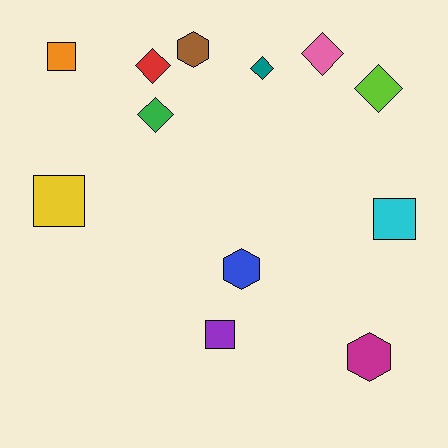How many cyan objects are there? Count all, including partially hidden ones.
There is 1 cyan object.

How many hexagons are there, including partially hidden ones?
There are 3 hexagons.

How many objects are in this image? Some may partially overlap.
There are 12 objects.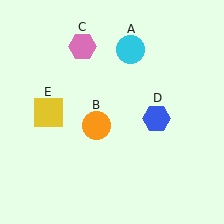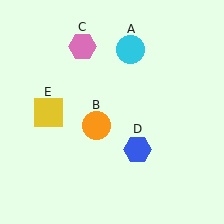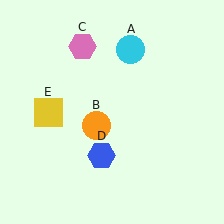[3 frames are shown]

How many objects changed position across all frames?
1 object changed position: blue hexagon (object D).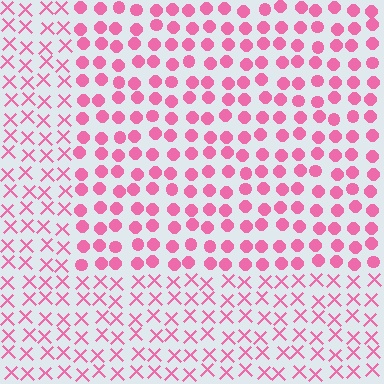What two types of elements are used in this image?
The image uses circles inside the rectangle region and X marks outside it.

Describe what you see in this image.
The image is filled with small pink elements arranged in a uniform grid. A rectangle-shaped region contains circles, while the surrounding area contains X marks. The boundary is defined purely by the change in element shape.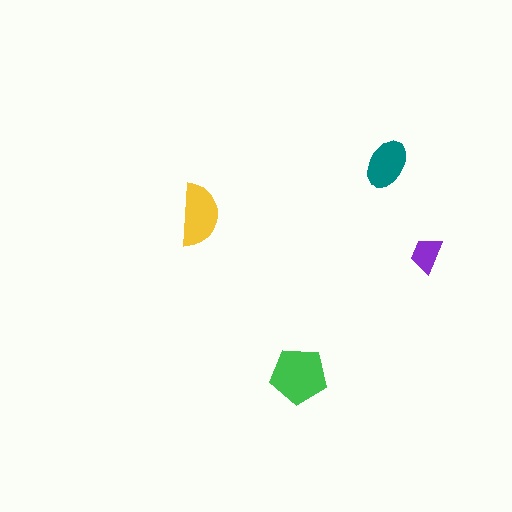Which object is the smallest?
The purple trapezoid.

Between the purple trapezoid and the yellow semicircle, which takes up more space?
The yellow semicircle.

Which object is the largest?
The green pentagon.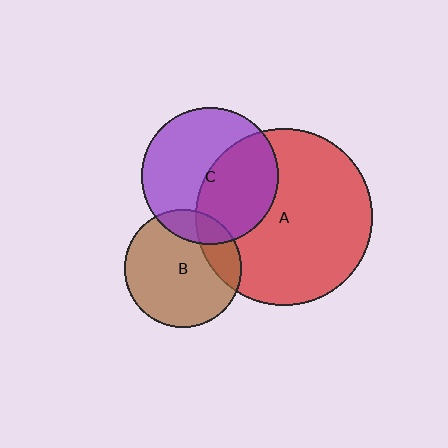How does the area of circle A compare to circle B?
Approximately 2.3 times.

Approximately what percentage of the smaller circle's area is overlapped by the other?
Approximately 45%.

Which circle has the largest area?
Circle A (red).